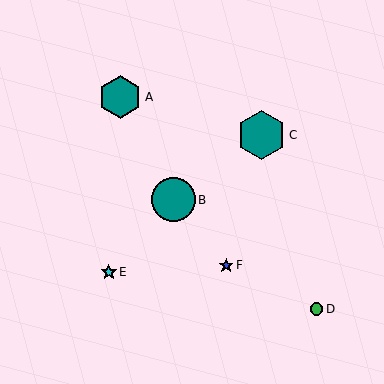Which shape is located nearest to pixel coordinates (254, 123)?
The teal hexagon (labeled C) at (261, 135) is nearest to that location.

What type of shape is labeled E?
Shape E is a cyan star.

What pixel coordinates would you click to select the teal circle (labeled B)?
Click at (174, 200) to select the teal circle B.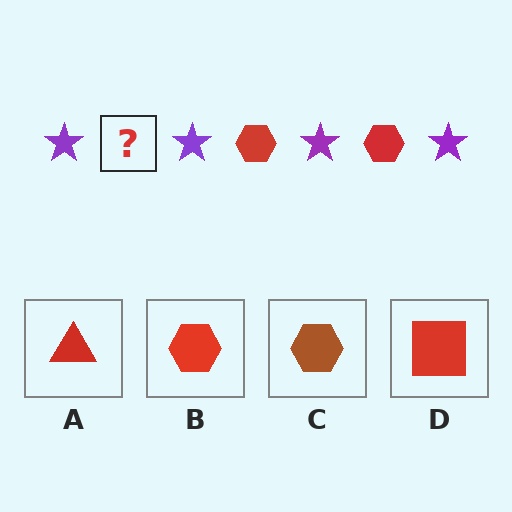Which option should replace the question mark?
Option B.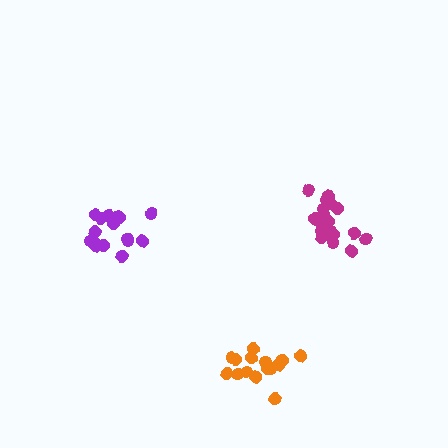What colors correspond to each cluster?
The clusters are colored: magenta, orange, purple.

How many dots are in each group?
Group 1: 20 dots, Group 2: 15 dots, Group 3: 16 dots (51 total).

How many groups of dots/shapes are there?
There are 3 groups.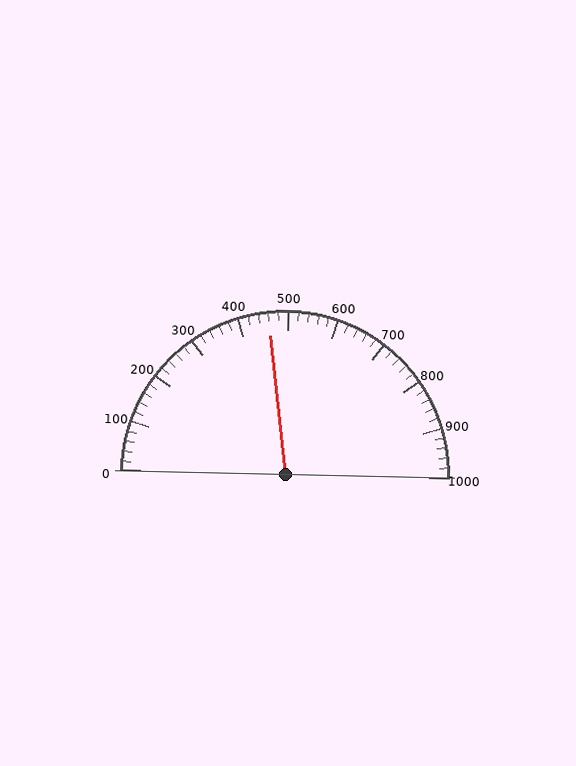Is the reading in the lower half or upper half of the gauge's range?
The reading is in the lower half of the range (0 to 1000).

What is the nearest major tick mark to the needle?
The nearest major tick mark is 500.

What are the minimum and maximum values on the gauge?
The gauge ranges from 0 to 1000.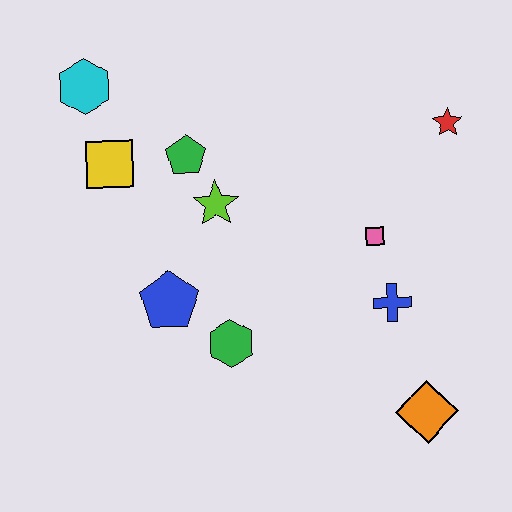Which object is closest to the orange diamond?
The blue cross is closest to the orange diamond.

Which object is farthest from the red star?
The cyan hexagon is farthest from the red star.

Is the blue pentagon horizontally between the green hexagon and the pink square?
No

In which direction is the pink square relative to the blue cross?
The pink square is above the blue cross.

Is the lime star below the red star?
Yes